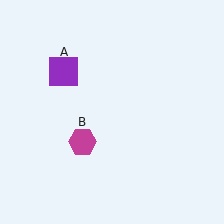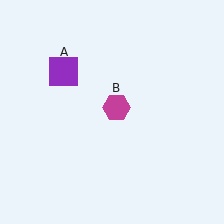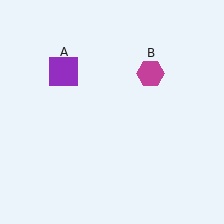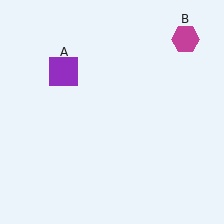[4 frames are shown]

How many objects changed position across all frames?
1 object changed position: magenta hexagon (object B).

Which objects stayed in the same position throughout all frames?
Purple square (object A) remained stationary.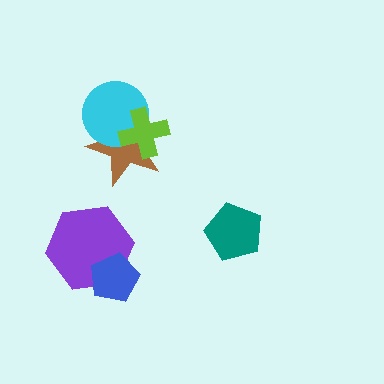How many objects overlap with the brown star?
2 objects overlap with the brown star.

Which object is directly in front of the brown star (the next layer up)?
The cyan circle is directly in front of the brown star.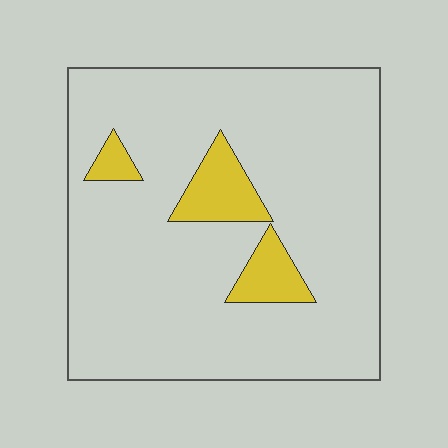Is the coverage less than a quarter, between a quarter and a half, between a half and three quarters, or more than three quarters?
Less than a quarter.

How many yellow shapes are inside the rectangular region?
3.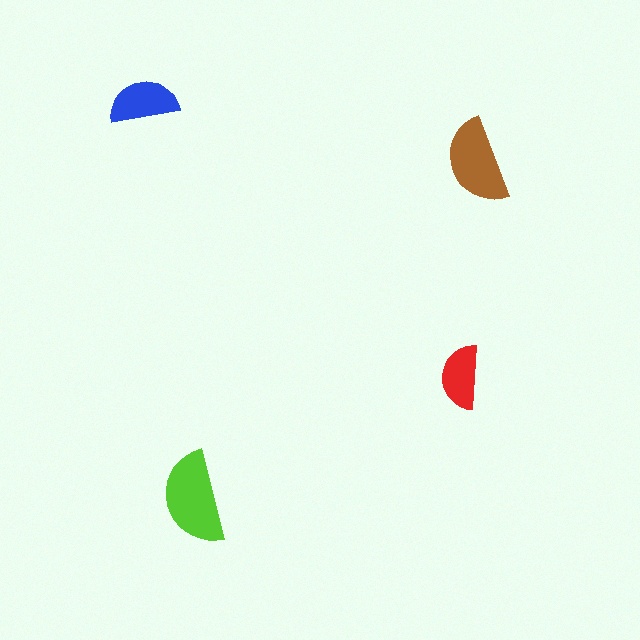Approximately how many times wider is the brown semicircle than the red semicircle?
About 1.5 times wider.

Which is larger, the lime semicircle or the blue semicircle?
The lime one.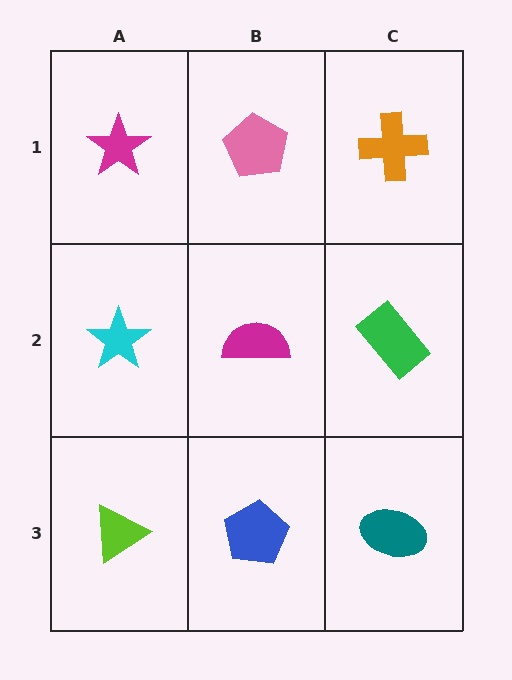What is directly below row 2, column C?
A teal ellipse.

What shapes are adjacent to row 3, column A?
A cyan star (row 2, column A), a blue pentagon (row 3, column B).